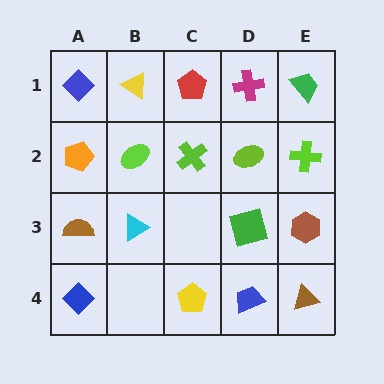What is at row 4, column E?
A brown triangle.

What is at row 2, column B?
A lime ellipse.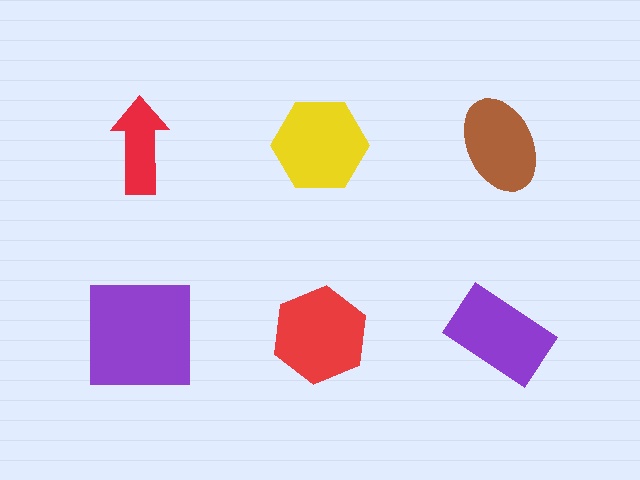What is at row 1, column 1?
A red arrow.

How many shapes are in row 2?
3 shapes.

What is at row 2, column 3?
A purple rectangle.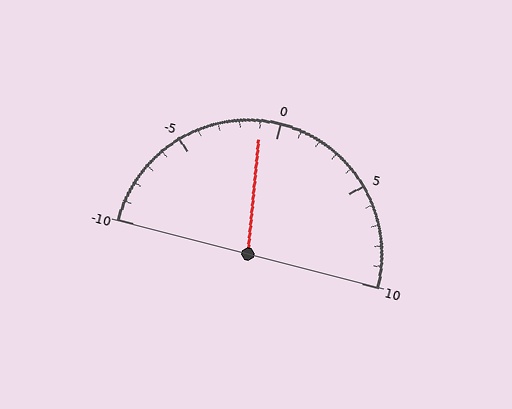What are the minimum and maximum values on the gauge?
The gauge ranges from -10 to 10.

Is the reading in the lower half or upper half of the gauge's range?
The reading is in the lower half of the range (-10 to 10).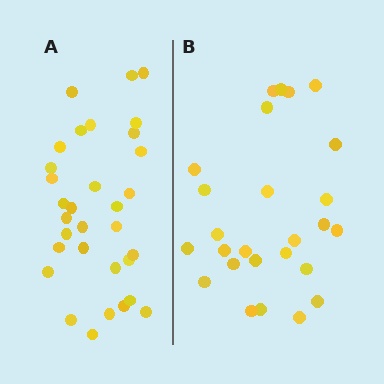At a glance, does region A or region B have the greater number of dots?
Region A (the left region) has more dots.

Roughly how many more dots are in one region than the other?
Region A has about 6 more dots than region B.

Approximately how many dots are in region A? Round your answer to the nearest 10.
About 30 dots. (The exact count is 32, which rounds to 30.)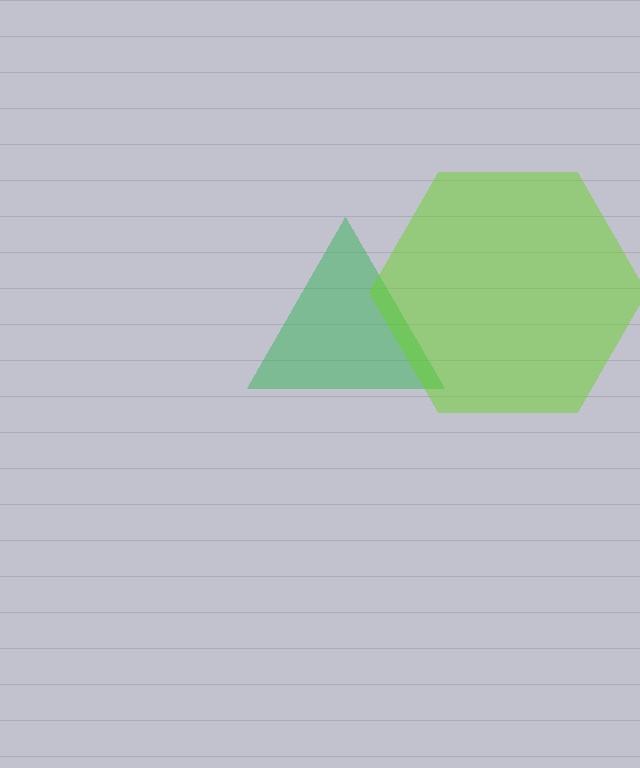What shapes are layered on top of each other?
The layered shapes are: a green triangle, a lime hexagon.